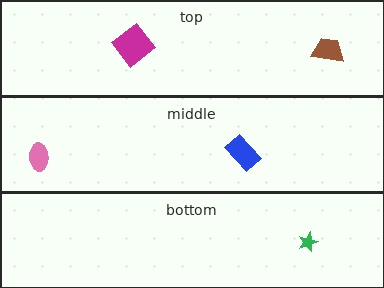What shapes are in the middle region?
The pink ellipse, the blue rectangle.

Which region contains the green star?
The bottom region.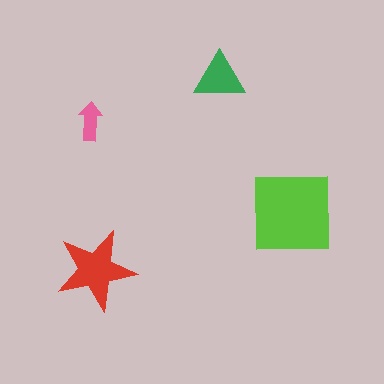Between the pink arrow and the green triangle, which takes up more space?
The green triangle.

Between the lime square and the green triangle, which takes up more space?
The lime square.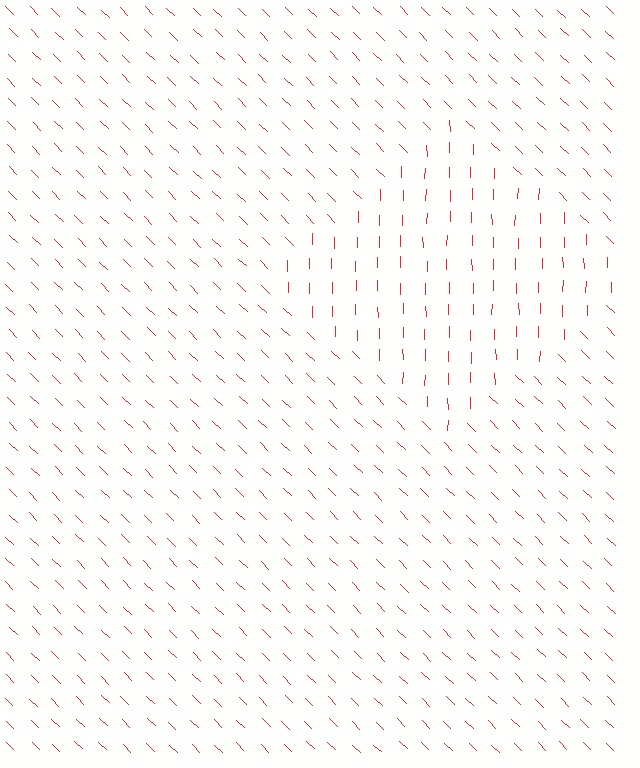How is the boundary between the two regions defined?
The boundary is defined purely by a change in line orientation (approximately 45 degrees difference). All lines are the same color and thickness.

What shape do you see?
I see a diamond.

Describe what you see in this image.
The image is filled with small red line segments. A diamond region in the image has lines oriented differently from the surrounding lines, creating a visible texture boundary.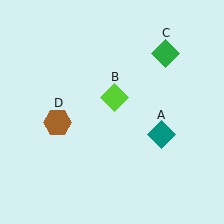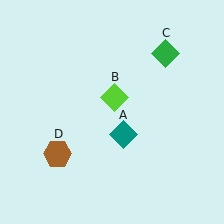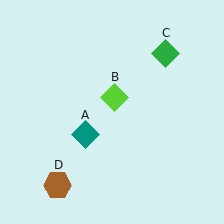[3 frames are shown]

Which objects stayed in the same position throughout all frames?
Lime diamond (object B) and green diamond (object C) remained stationary.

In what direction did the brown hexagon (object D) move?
The brown hexagon (object D) moved down.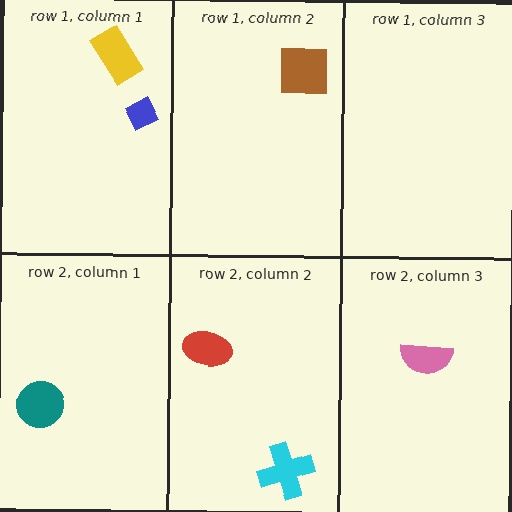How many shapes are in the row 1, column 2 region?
1.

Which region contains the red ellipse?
The row 2, column 2 region.